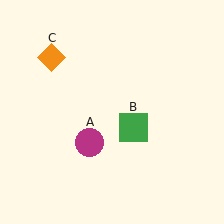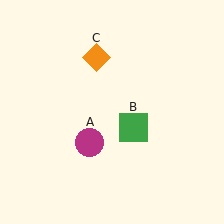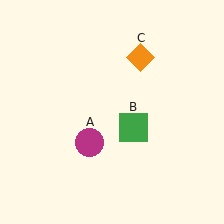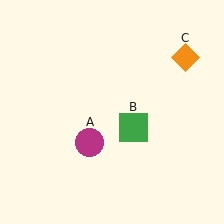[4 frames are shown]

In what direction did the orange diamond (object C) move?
The orange diamond (object C) moved right.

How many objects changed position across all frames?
1 object changed position: orange diamond (object C).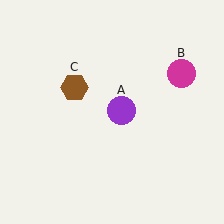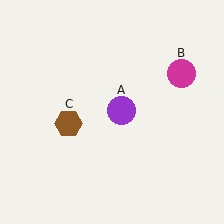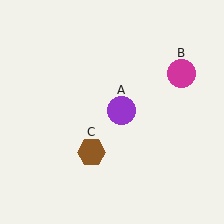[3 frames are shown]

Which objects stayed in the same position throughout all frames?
Purple circle (object A) and magenta circle (object B) remained stationary.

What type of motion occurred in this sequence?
The brown hexagon (object C) rotated counterclockwise around the center of the scene.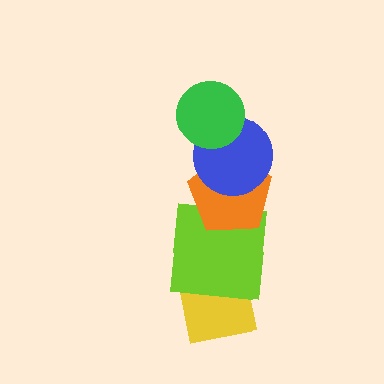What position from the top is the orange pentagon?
The orange pentagon is 3rd from the top.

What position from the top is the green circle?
The green circle is 1st from the top.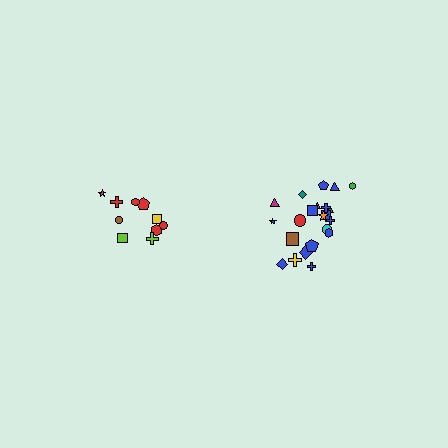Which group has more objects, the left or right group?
The right group.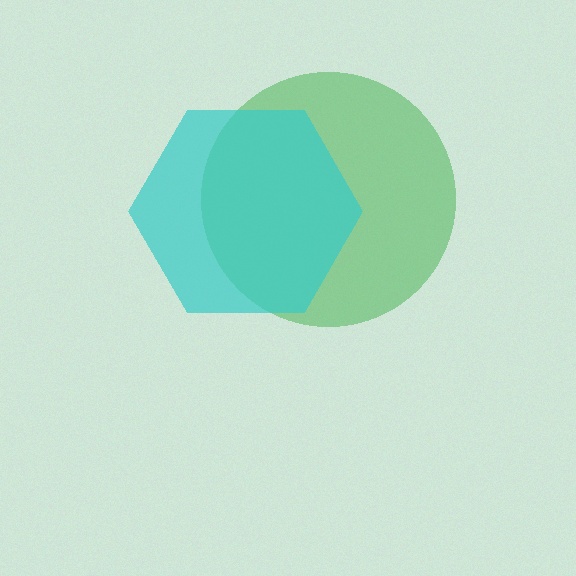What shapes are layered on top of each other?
The layered shapes are: a green circle, a cyan hexagon.